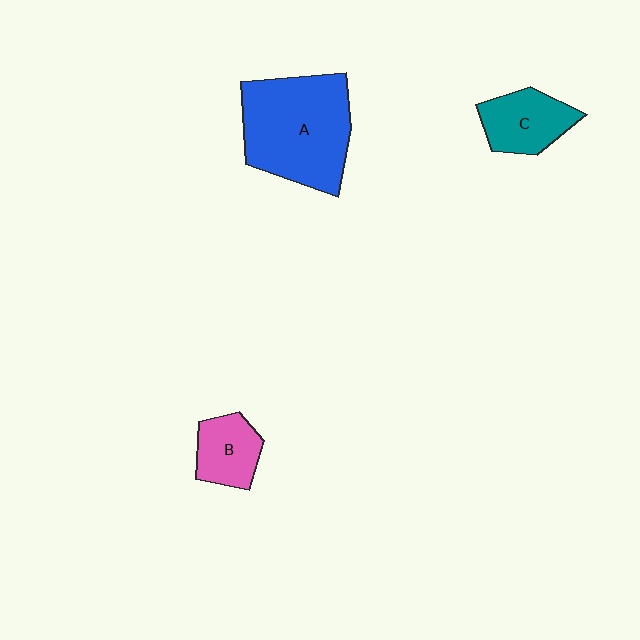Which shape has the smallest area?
Shape B (pink).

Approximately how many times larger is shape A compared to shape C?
Approximately 2.2 times.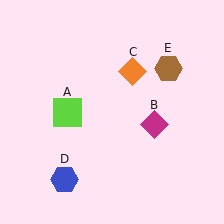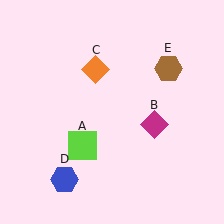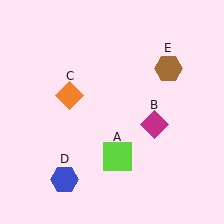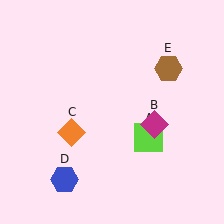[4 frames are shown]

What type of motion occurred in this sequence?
The lime square (object A), orange diamond (object C) rotated counterclockwise around the center of the scene.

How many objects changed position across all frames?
2 objects changed position: lime square (object A), orange diamond (object C).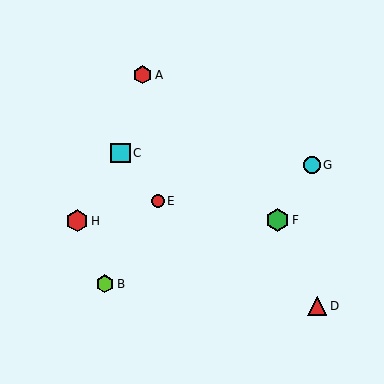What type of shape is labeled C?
Shape C is a cyan square.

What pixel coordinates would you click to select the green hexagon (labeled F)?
Click at (278, 220) to select the green hexagon F.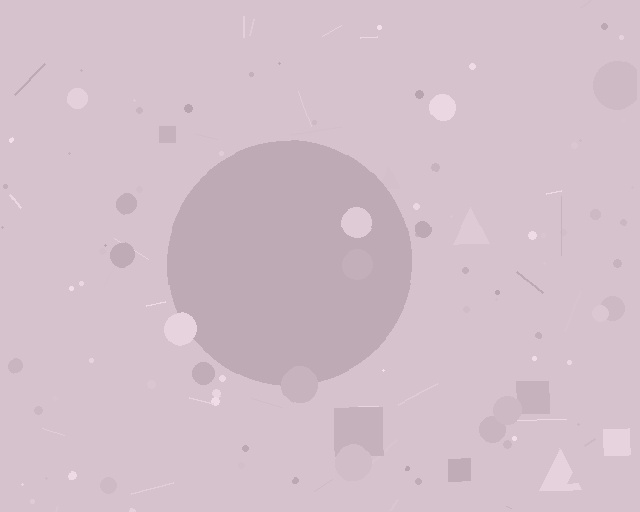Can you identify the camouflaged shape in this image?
The camouflaged shape is a circle.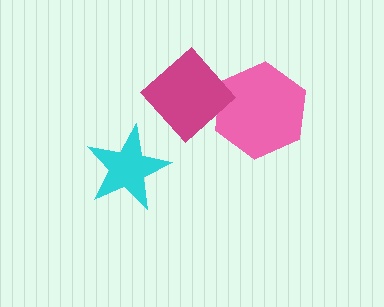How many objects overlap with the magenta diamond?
1 object overlaps with the magenta diamond.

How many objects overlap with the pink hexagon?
1 object overlaps with the pink hexagon.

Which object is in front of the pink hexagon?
The magenta diamond is in front of the pink hexagon.